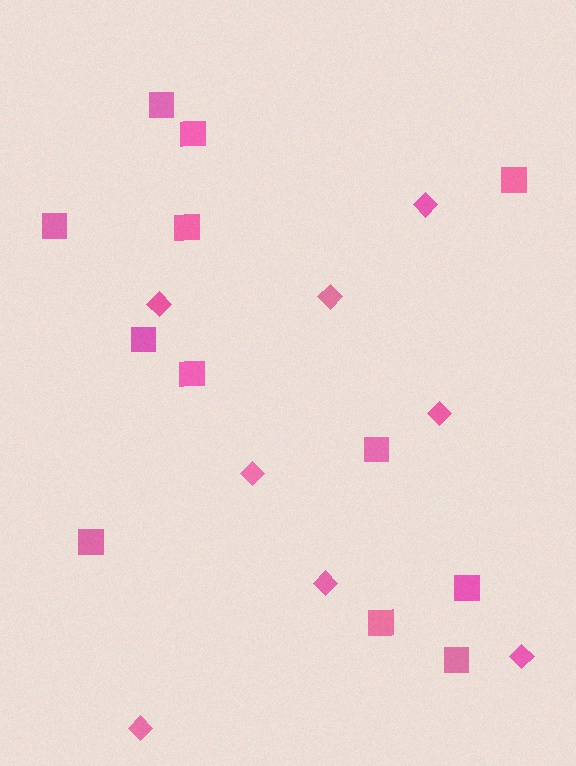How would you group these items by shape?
There are 2 groups: one group of squares (12) and one group of diamonds (8).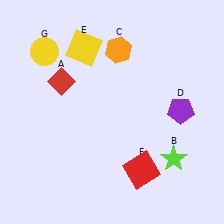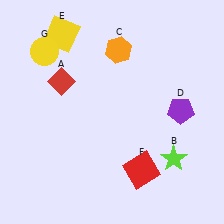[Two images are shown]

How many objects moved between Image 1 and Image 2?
1 object moved between the two images.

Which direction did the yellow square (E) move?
The yellow square (E) moved left.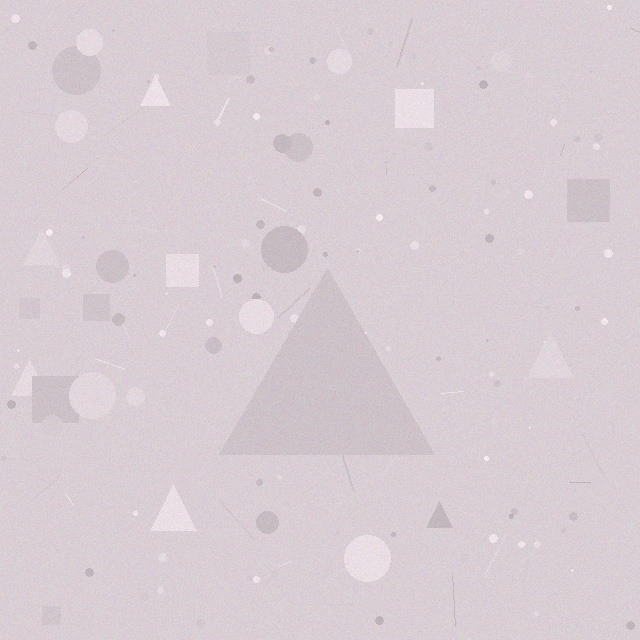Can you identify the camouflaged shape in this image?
The camouflaged shape is a triangle.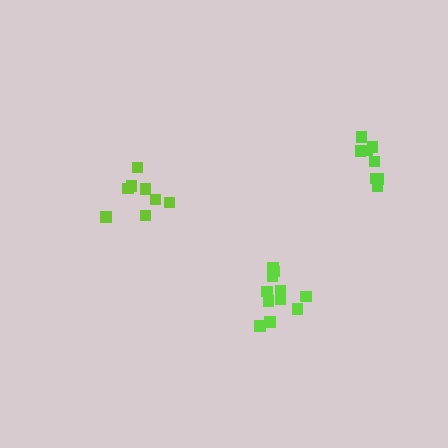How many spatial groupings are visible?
There are 3 spatial groupings.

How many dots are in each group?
Group 1: 8 dots, Group 2: 11 dots, Group 3: 8 dots (27 total).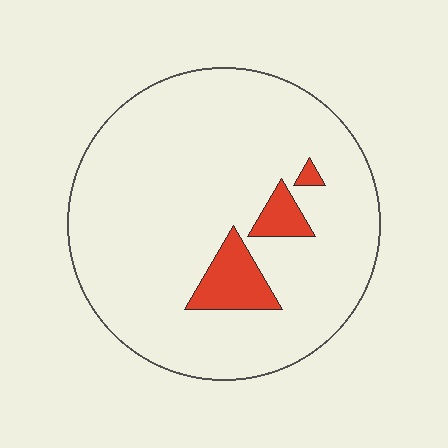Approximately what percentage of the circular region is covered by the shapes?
Approximately 10%.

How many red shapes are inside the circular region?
3.